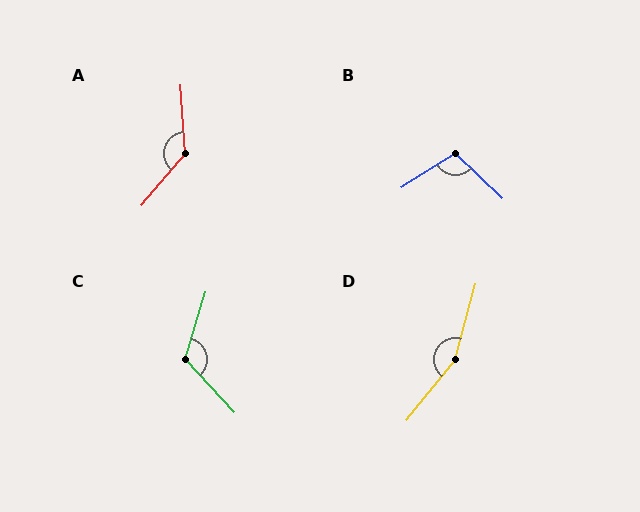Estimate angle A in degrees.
Approximately 136 degrees.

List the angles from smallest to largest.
B (104°), C (121°), A (136°), D (157°).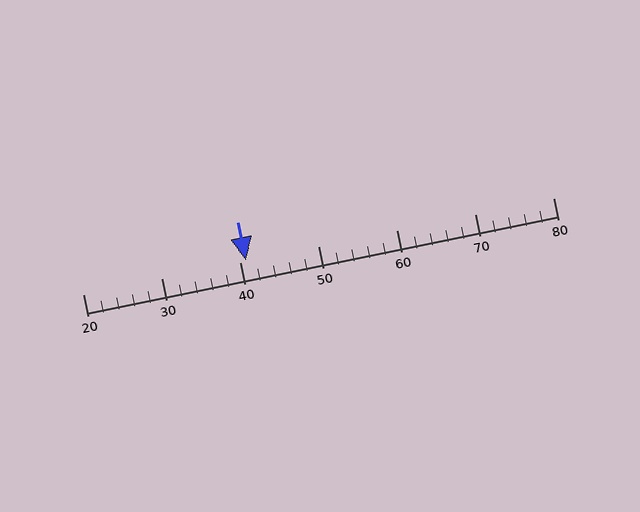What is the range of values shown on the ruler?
The ruler shows values from 20 to 80.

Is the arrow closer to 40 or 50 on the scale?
The arrow is closer to 40.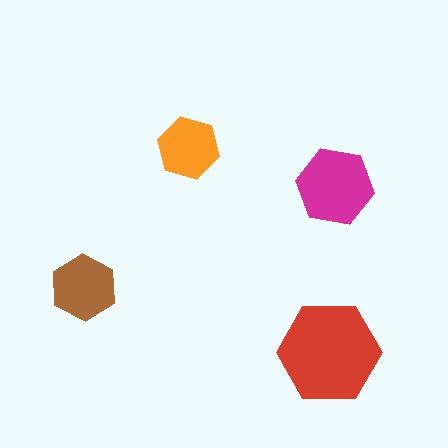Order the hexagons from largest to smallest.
the red one, the magenta one, the brown one, the orange one.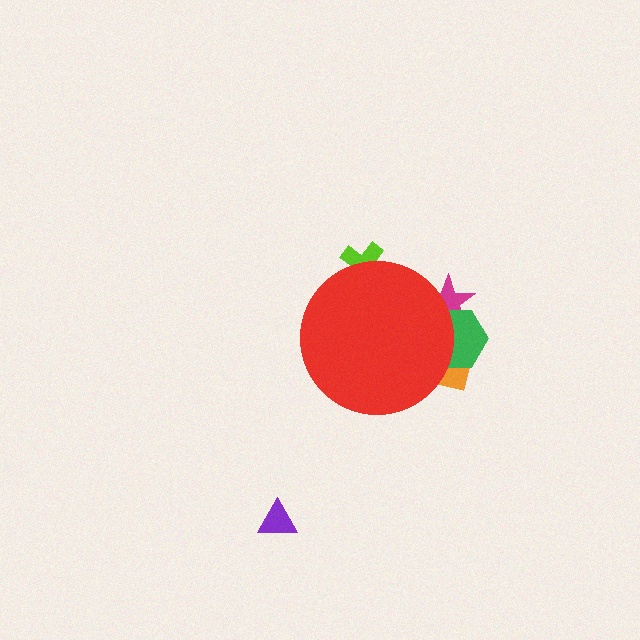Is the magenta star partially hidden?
Yes, the magenta star is partially hidden behind the red circle.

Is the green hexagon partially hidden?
Yes, the green hexagon is partially hidden behind the red circle.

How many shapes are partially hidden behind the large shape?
4 shapes are partially hidden.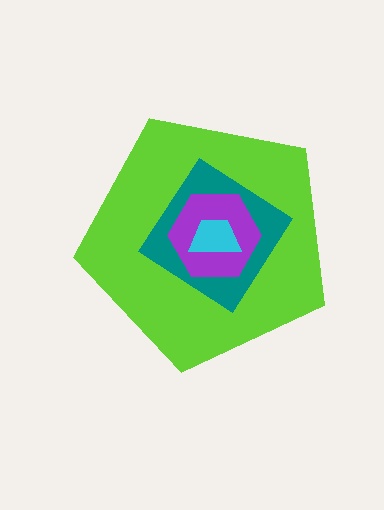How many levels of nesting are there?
4.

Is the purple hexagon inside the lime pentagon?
Yes.